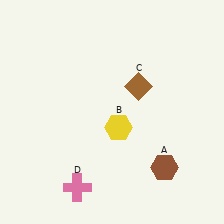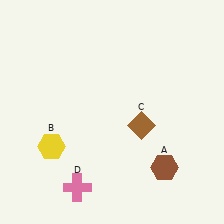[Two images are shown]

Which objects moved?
The objects that moved are: the yellow hexagon (B), the brown diamond (C).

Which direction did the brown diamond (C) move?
The brown diamond (C) moved down.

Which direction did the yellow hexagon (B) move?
The yellow hexagon (B) moved left.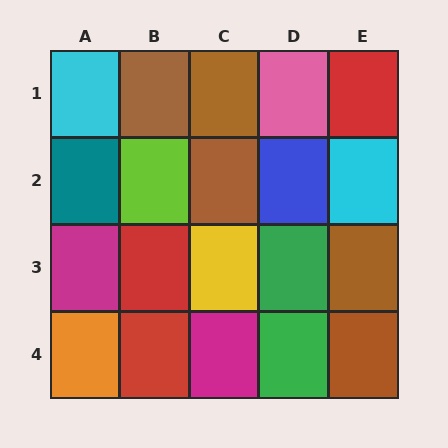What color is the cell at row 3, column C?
Yellow.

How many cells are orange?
1 cell is orange.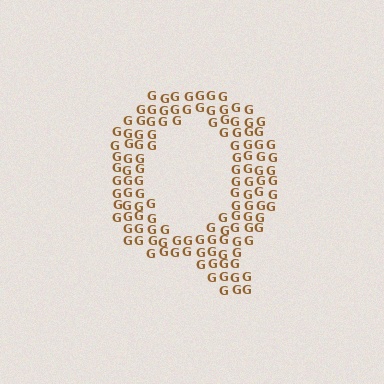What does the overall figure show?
The overall figure shows the letter Q.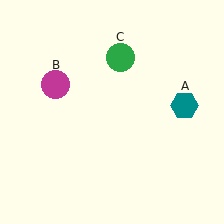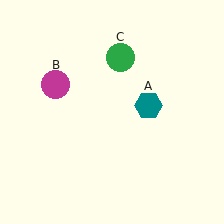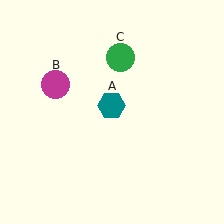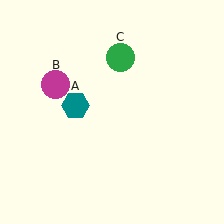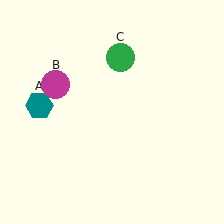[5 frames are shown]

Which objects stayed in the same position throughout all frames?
Magenta circle (object B) and green circle (object C) remained stationary.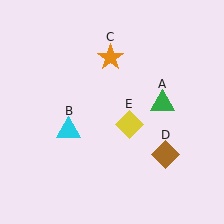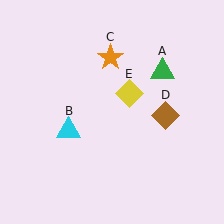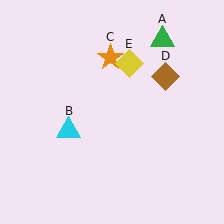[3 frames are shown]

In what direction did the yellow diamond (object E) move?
The yellow diamond (object E) moved up.